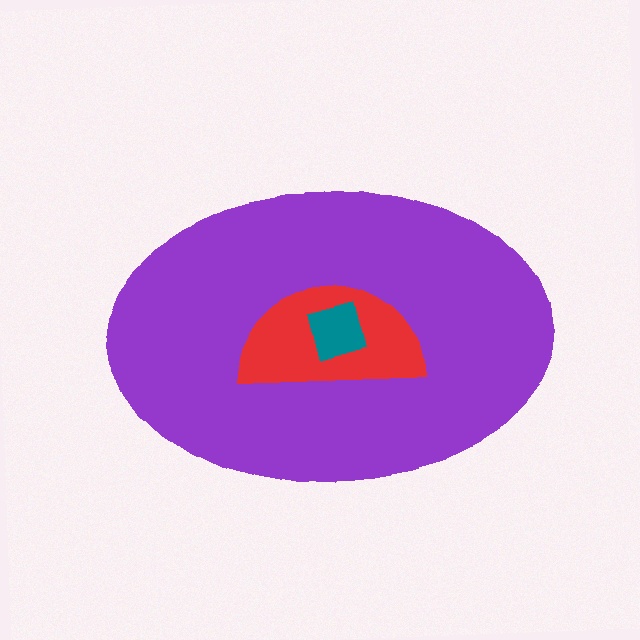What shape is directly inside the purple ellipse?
The red semicircle.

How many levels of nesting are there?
3.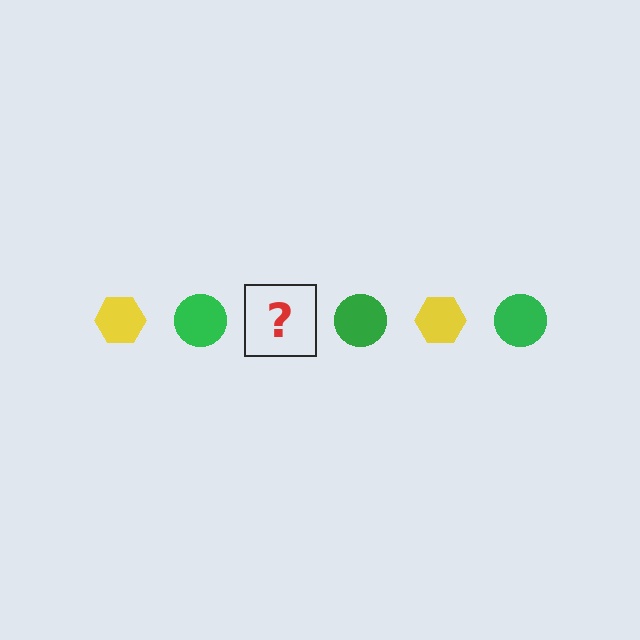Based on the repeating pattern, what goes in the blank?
The blank should be a yellow hexagon.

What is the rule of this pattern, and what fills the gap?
The rule is that the pattern alternates between yellow hexagon and green circle. The gap should be filled with a yellow hexagon.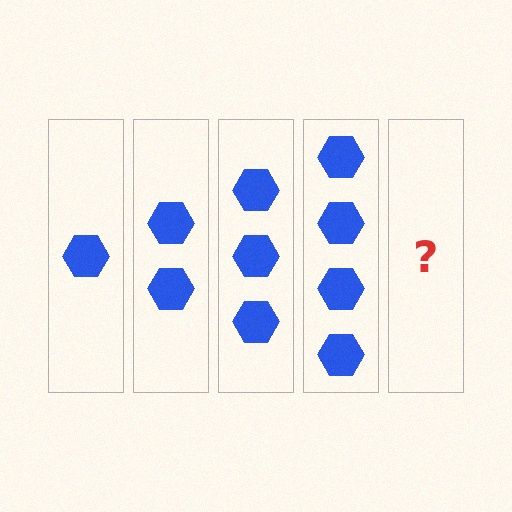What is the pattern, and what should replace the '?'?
The pattern is that each step adds one more hexagon. The '?' should be 5 hexagons.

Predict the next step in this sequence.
The next step is 5 hexagons.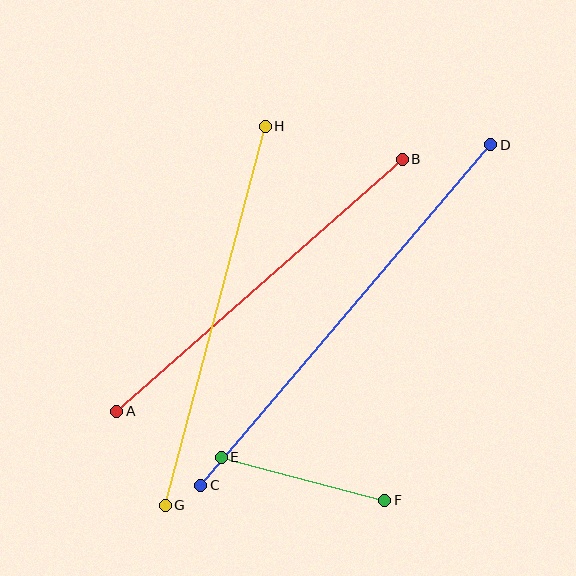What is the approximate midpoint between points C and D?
The midpoint is at approximately (346, 315) pixels.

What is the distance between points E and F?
The distance is approximately 169 pixels.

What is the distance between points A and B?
The distance is approximately 381 pixels.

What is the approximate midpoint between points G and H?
The midpoint is at approximately (215, 316) pixels.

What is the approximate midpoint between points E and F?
The midpoint is at approximately (303, 479) pixels.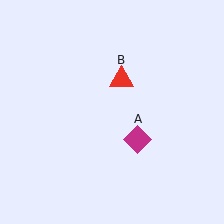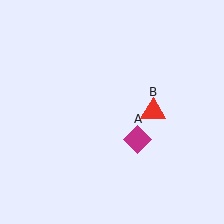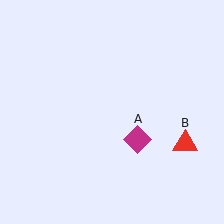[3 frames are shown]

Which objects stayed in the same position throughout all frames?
Magenta diamond (object A) remained stationary.